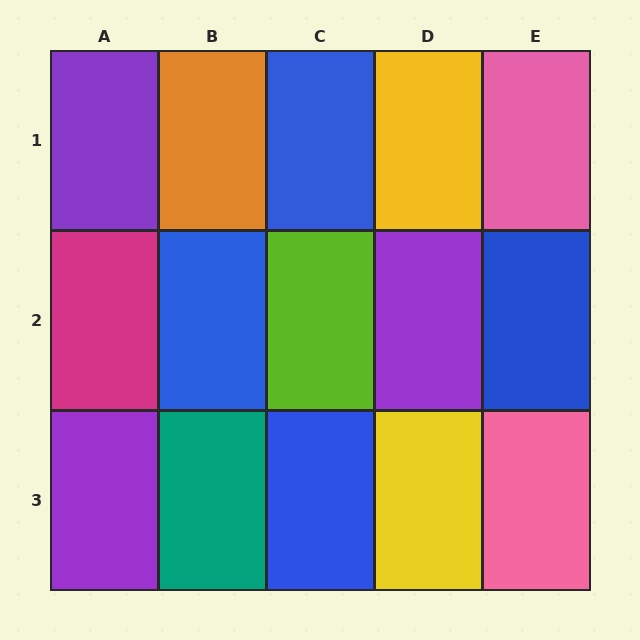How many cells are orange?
1 cell is orange.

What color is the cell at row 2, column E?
Blue.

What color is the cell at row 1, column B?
Orange.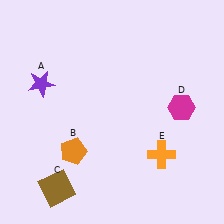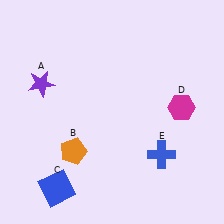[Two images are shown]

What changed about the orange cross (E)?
In Image 1, E is orange. In Image 2, it changed to blue.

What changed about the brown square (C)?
In Image 1, C is brown. In Image 2, it changed to blue.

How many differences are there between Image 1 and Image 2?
There are 2 differences between the two images.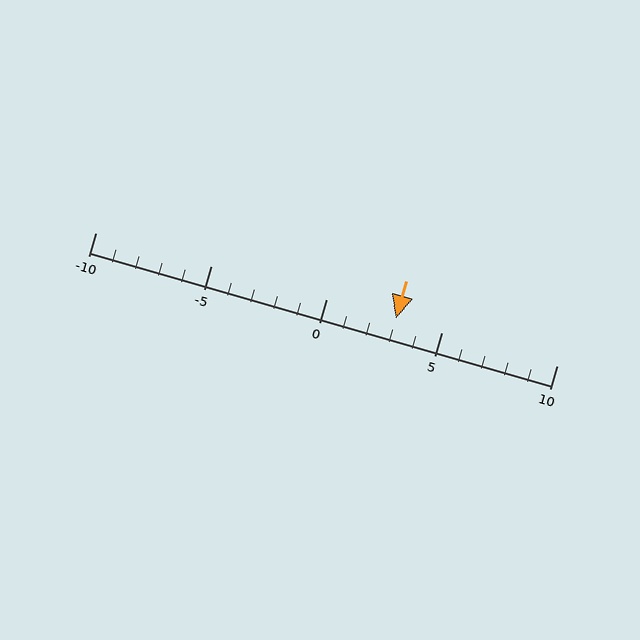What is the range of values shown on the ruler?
The ruler shows values from -10 to 10.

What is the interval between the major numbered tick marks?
The major tick marks are spaced 5 units apart.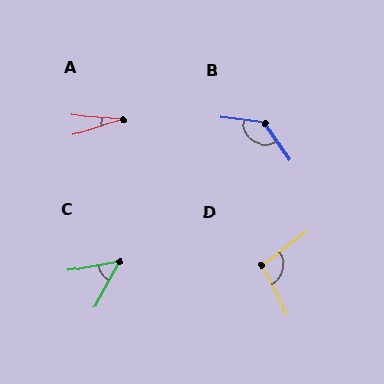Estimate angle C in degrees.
Approximately 51 degrees.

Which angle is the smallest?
A, at approximately 22 degrees.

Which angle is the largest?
B, at approximately 132 degrees.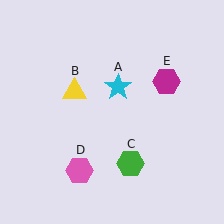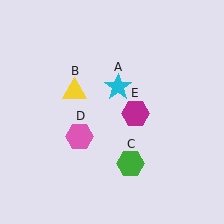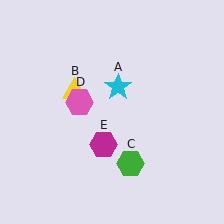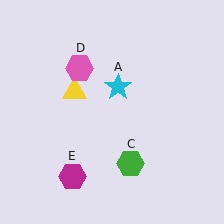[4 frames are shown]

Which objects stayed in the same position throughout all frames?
Cyan star (object A) and yellow triangle (object B) and green hexagon (object C) remained stationary.